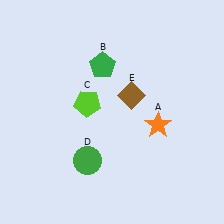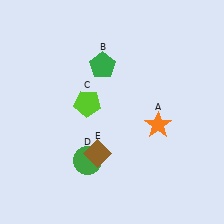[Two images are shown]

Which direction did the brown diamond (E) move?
The brown diamond (E) moved down.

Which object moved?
The brown diamond (E) moved down.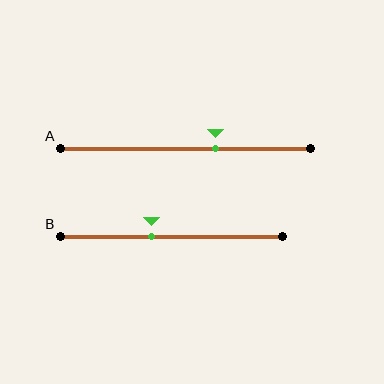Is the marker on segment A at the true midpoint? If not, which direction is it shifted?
No, the marker on segment A is shifted to the right by about 12% of the segment length.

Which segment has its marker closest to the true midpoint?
Segment B has its marker closest to the true midpoint.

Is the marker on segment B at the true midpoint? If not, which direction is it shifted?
No, the marker on segment B is shifted to the left by about 9% of the segment length.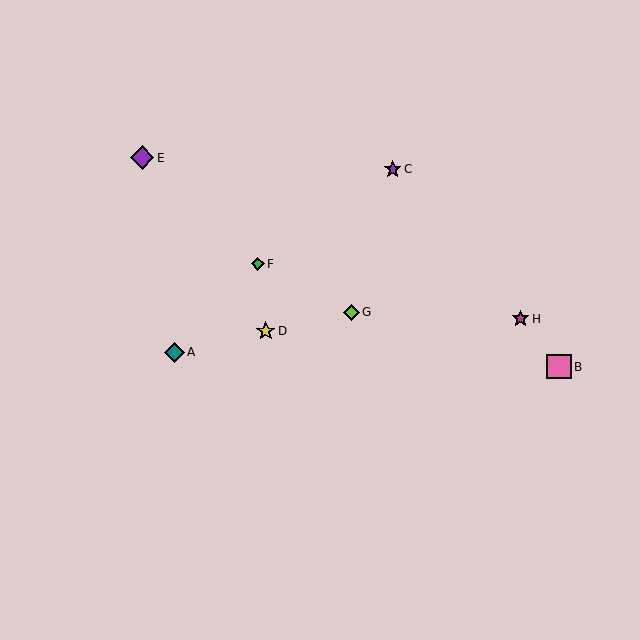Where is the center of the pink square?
The center of the pink square is at (559, 367).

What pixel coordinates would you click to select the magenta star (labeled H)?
Click at (520, 319) to select the magenta star H.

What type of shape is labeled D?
Shape D is a yellow star.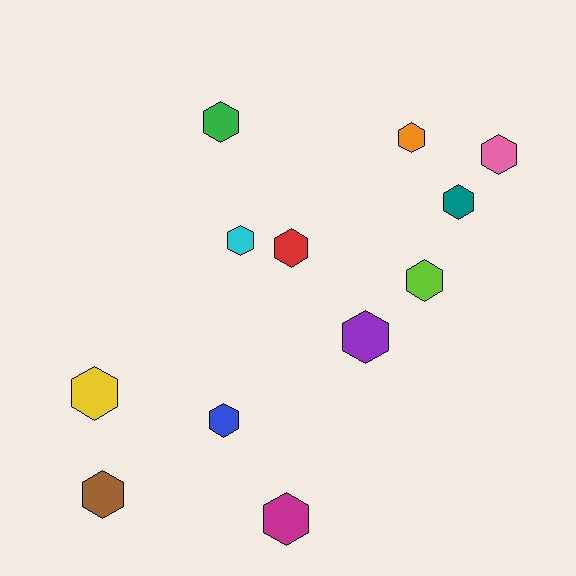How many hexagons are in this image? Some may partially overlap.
There are 12 hexagons.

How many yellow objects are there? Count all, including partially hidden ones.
There is 1 yellow object.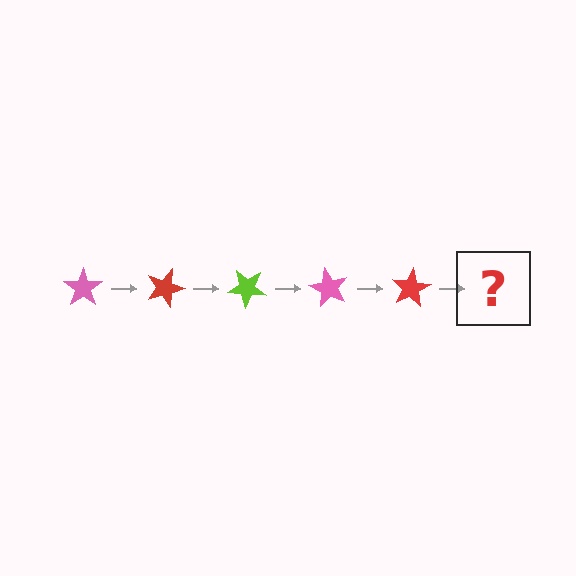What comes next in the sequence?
The next element should be a lime star, rotated 100 degrees from the start.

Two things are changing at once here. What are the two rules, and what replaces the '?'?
The two rules are that it rotates 20 degrees each step and the color cycles through pink, red, and lime. The '?' should be a lime star, rotated 100 degrees from the start.